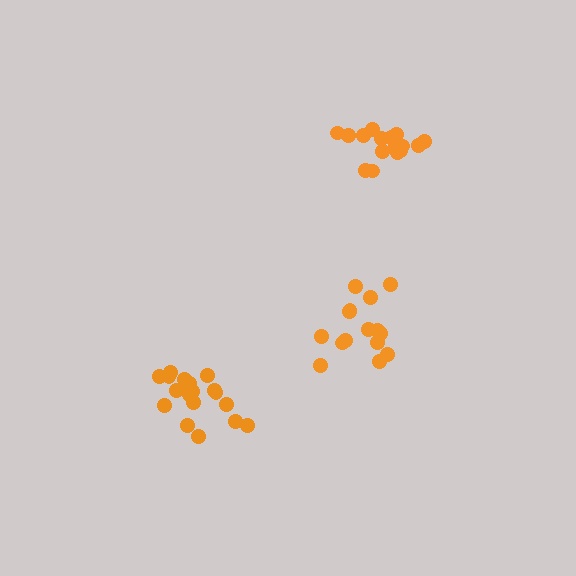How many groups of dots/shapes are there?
There are 3 groups.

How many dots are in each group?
Group 1: 18 dots, Group 2: 15 dots, Group 3: 16 dots (49 total).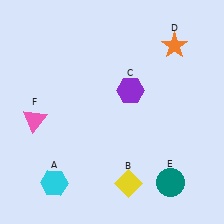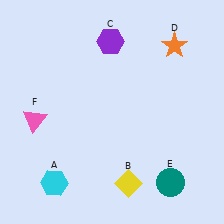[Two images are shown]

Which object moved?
The purple hexagon (C) moved up.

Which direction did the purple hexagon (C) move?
The purple hexagon (C) moved up.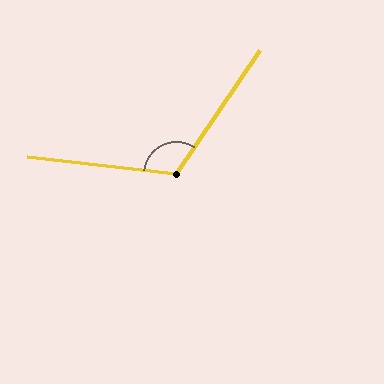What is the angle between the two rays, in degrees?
Approximately 117 degrees.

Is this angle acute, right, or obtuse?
It is obtuse.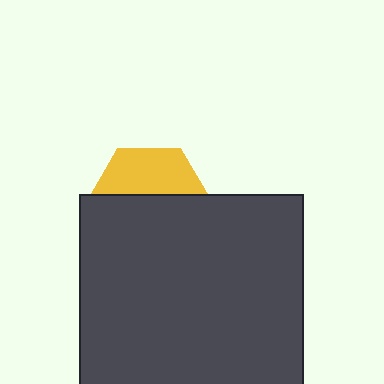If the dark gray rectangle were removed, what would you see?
You would see the complete yellow hexagon.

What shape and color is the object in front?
The object in front is a dark gray rectangle.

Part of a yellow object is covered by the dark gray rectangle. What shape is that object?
It is a hexagon.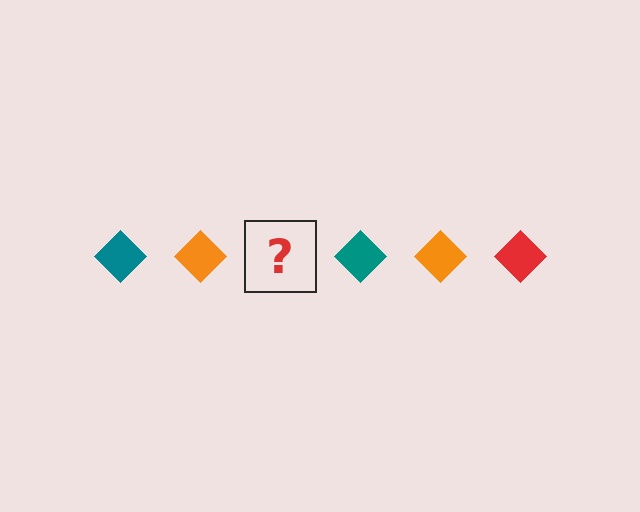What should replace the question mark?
The question mark should be replaced with a red diamond.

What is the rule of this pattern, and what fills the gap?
The rule is that the pattern cycles through teal, orange, red diamonds. The gap should be filled with a red diamond.